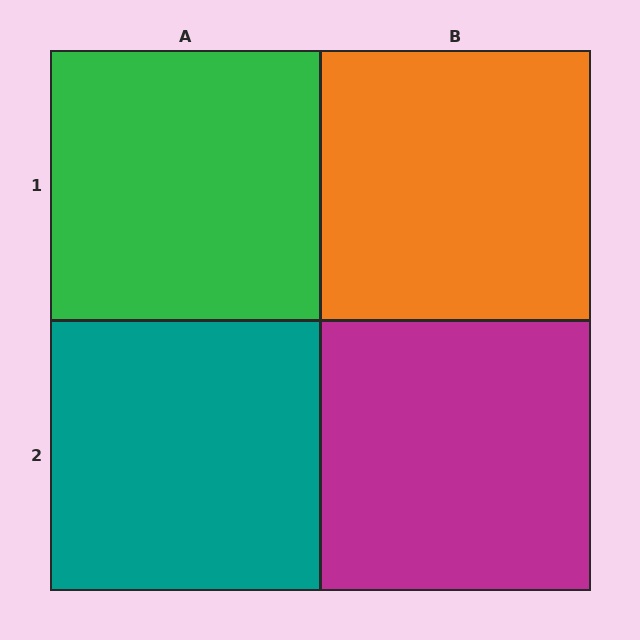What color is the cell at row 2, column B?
Magenta.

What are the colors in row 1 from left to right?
Green, orange.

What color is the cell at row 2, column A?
Teal.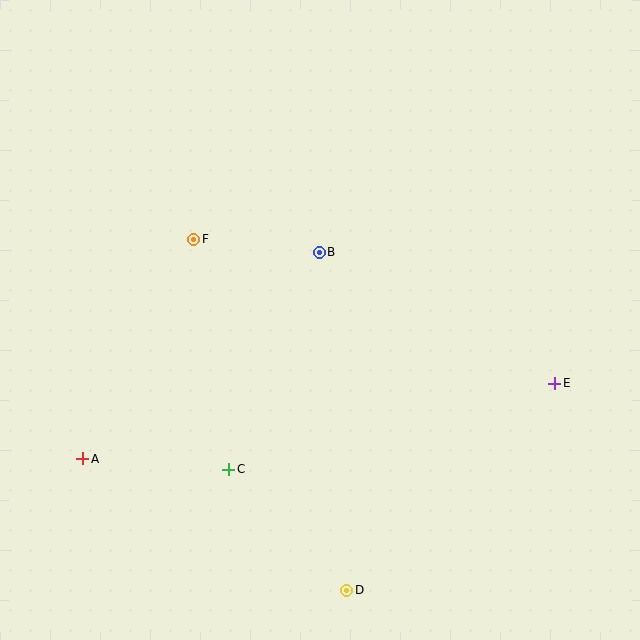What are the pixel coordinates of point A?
Point A is at (83, 459).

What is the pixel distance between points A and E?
The distance between A and E is 478 pixels.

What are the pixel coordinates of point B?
Point B is at (319, 252).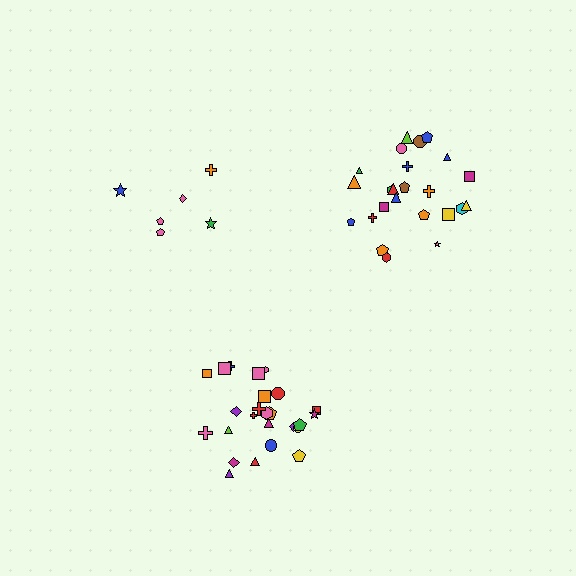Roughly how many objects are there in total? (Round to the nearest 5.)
Roughly 55 objects in total.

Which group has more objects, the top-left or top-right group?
The top-right group.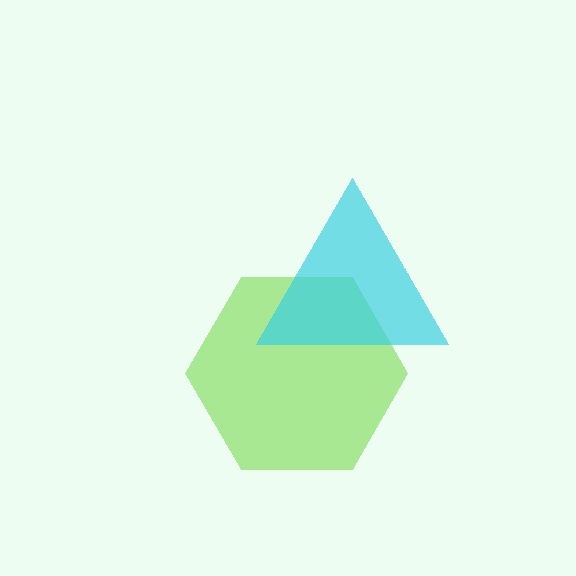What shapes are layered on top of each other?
The layered shapes are: a lime hexagon, a cyan triangle.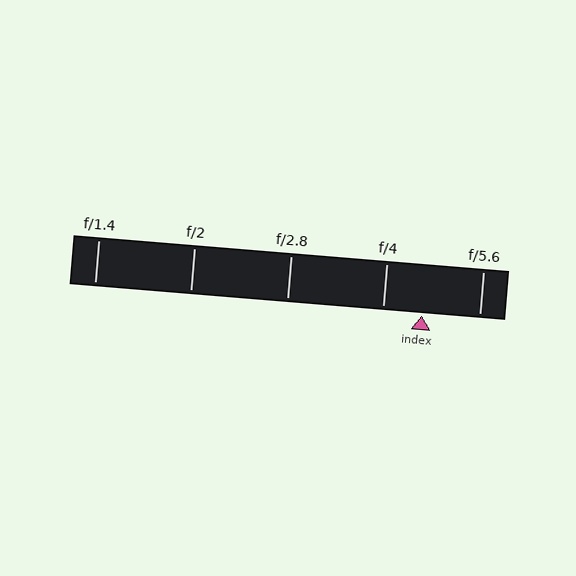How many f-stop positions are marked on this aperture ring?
There are 5 f-stop positions marked.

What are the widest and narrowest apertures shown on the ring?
The widest aperture shown is f/1.4 and the narrowest is f/5.6.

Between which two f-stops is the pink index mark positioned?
The index mark is between f/4 and f/5.6.